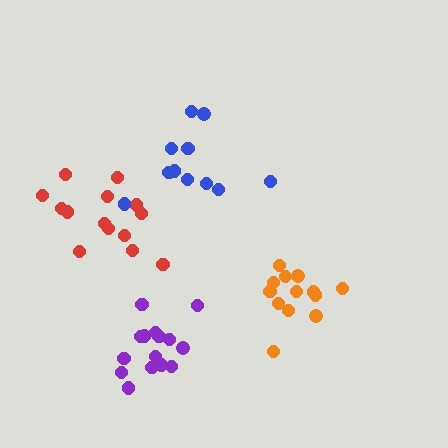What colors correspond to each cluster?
The clusters are colored: orange, red, blue, purple.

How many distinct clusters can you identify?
There are 4 distinct clusters.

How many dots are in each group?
Group 1: 13 dots, Group 2: 14 dots, Group 3: 11 dots, Group 4: 15 dots (53 total).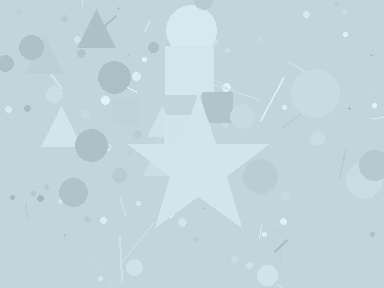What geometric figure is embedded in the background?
A star is embedded in the background.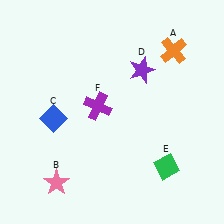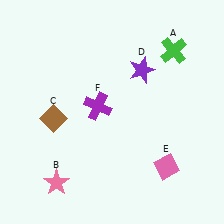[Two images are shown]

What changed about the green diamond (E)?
In Image 1, E is green. In Image 2, it changed to pink.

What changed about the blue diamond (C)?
In Image 1, C is blue. In Image 2, it changed to brown.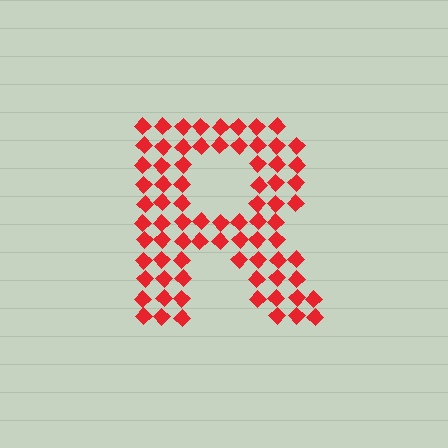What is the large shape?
The large shape is the letter R.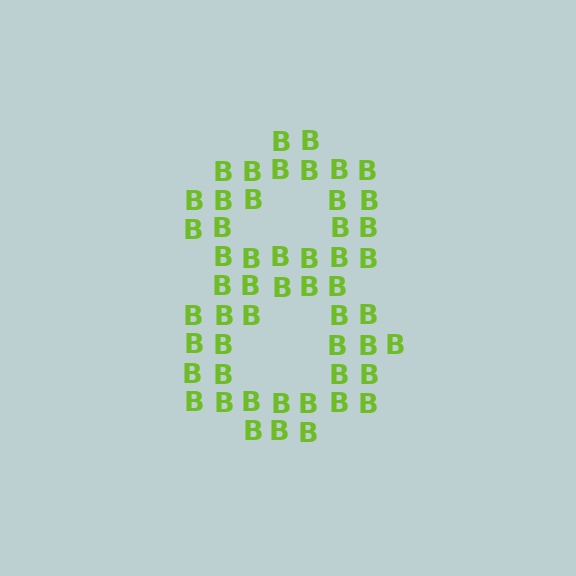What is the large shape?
The large shape is the digit 8.